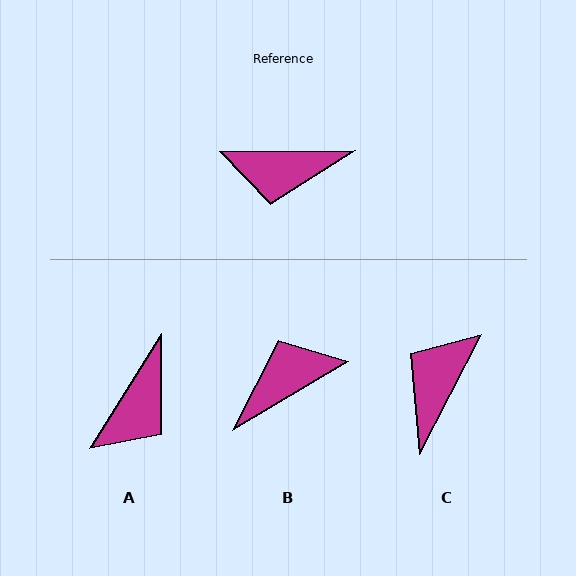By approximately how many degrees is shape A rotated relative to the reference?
Approximately 58 degrees counter-clockwise.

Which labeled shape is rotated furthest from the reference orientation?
B, about 150 degrees away.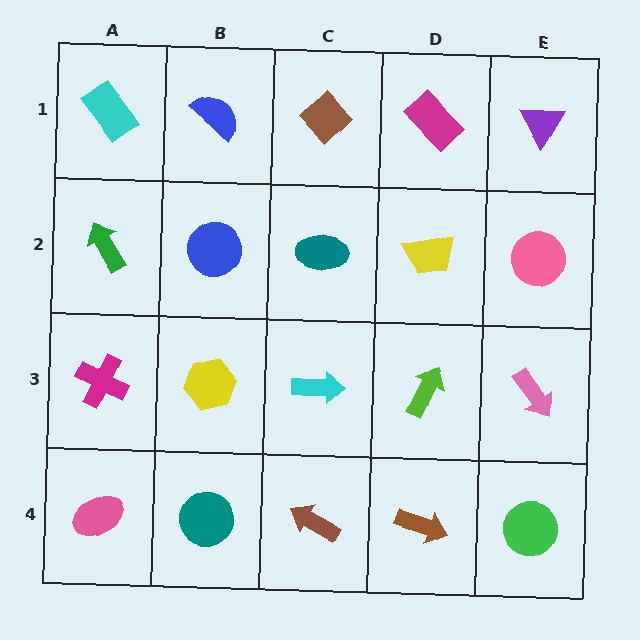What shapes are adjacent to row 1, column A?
A green arrow (row 2, column A), a blue semicircle (row 1, column B).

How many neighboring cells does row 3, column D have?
4.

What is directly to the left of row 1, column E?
A magenta rectangle.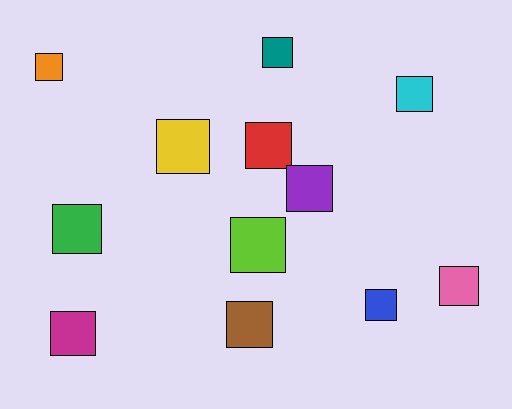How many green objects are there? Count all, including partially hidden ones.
There is 1 green object.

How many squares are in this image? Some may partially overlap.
There are 12 squares.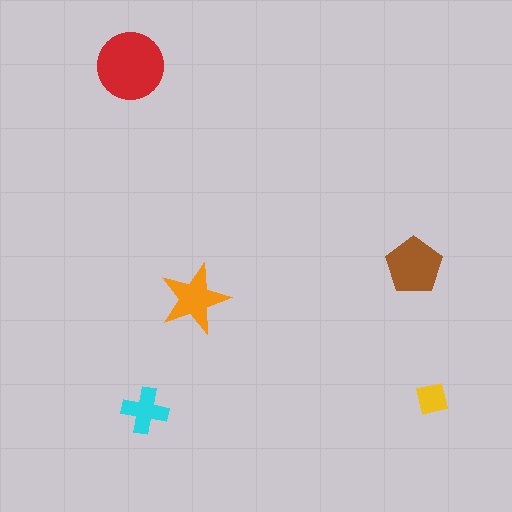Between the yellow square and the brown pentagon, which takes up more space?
The brown pentagon.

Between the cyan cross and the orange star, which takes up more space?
The orange star.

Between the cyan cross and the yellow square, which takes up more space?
The cyan cross.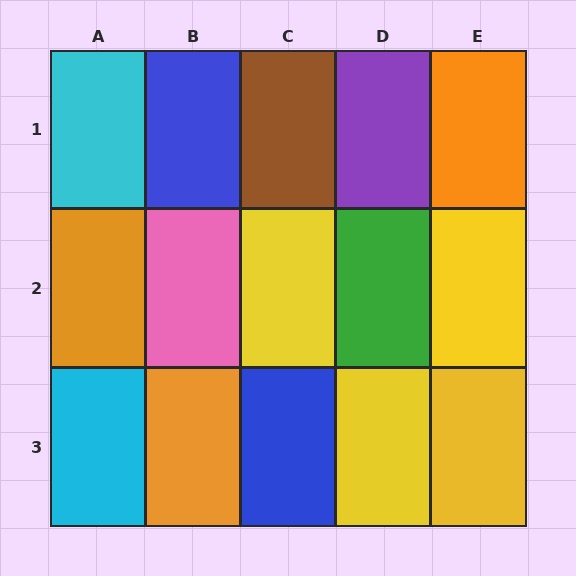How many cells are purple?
1 cell is purple.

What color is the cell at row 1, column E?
Orange.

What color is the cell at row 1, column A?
Cyan.